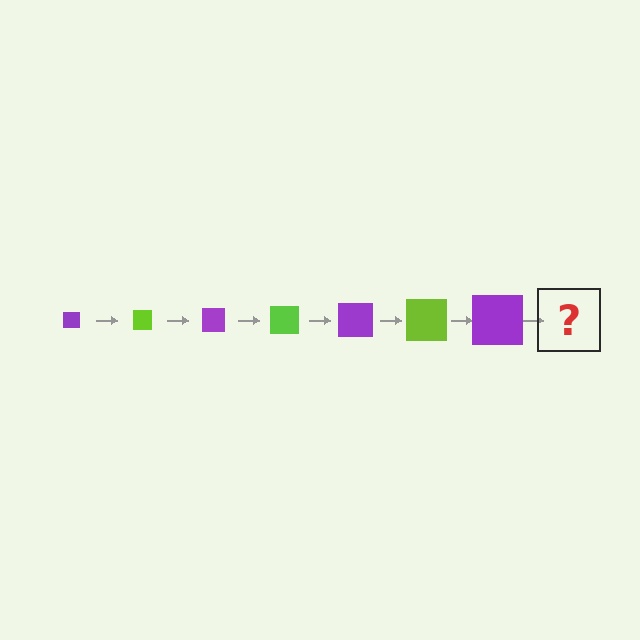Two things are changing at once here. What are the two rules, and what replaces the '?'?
The two rules are that the square grows larger each step and the color cycles through purple and lime. The '?' should be a lime square, larger than the previous one.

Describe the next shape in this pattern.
It should be a lime square, larger than the previous one.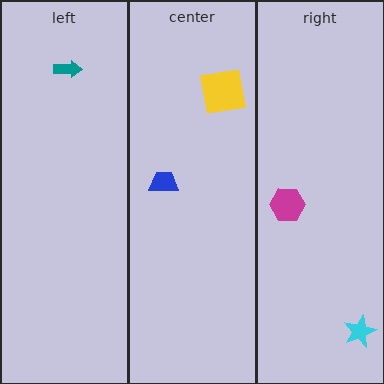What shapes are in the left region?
The teal arrow.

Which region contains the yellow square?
The center region.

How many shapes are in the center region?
2.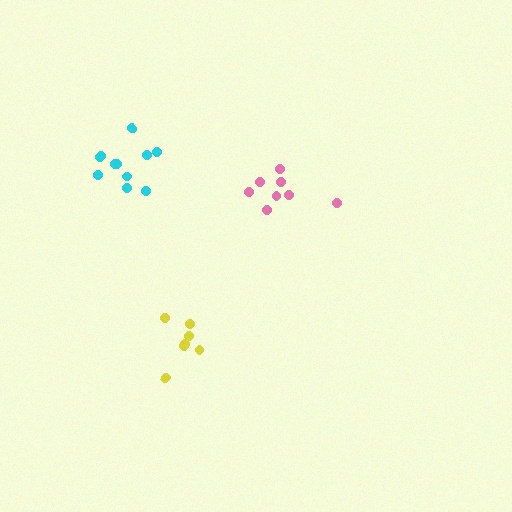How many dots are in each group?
Group 1: 8 dots, Group 2: 11 dots, Group 3: 7 dots (26 total).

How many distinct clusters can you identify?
There are 3 distinct clusters.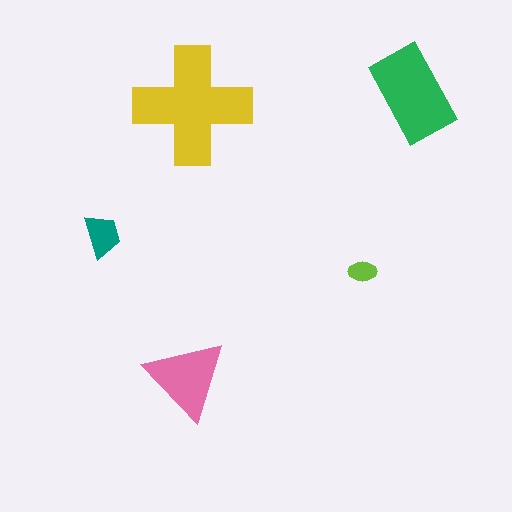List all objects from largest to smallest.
The yellow cross, the green rectangle, the pink triangle, the teal trapezoid, the lime ellipse.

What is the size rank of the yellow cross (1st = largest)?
1st.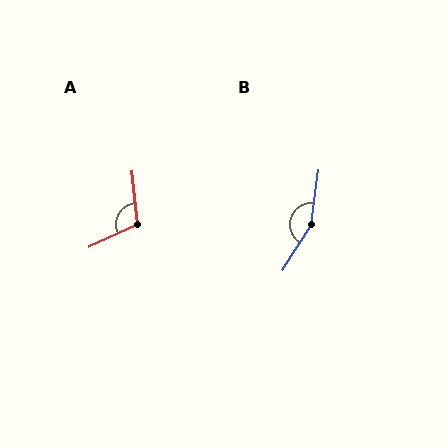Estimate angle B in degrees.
Approximately 156 degrees.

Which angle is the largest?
B, at approximately 156 degrees.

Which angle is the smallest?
A, at approximately 109 degrees.